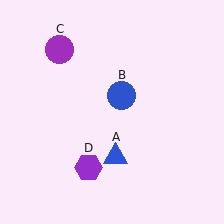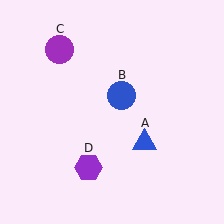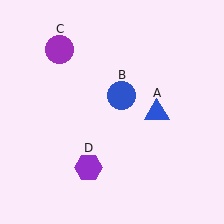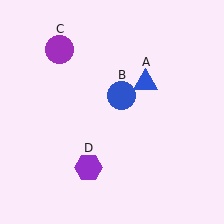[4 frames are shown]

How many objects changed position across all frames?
1 object changed position: blue triangle (object A).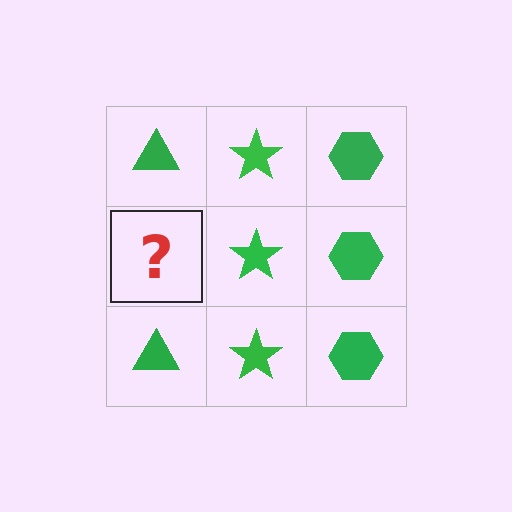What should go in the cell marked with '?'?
The missing cell should contain a green triangle.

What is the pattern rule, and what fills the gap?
The rule is that each column has a consistent shape. The gap should be filled with a green triangle.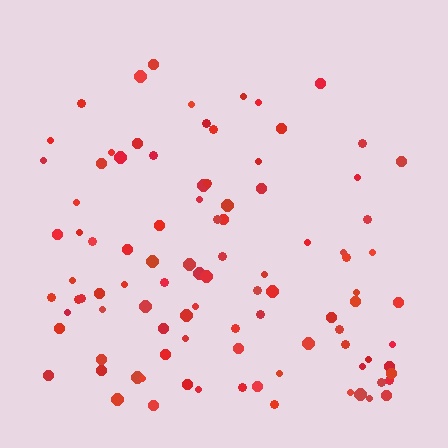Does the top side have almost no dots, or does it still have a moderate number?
Still a moderate number, just noticeably fewer than the bottom.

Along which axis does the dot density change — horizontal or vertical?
Vertical.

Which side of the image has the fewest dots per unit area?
The top.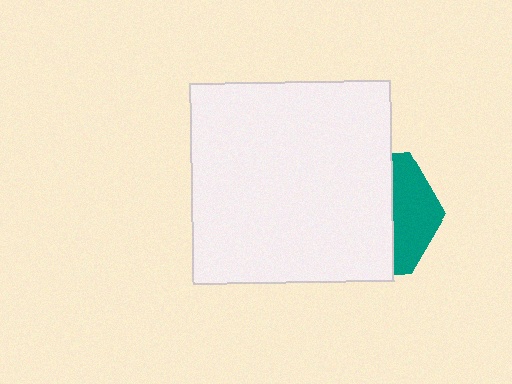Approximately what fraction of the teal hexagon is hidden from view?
Roughly 67% of the teal hexagon is hidden behind the white square.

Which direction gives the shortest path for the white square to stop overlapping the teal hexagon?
Moving left gives the shortest separation.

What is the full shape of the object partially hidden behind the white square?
The partially hidden object is a teal hexagon.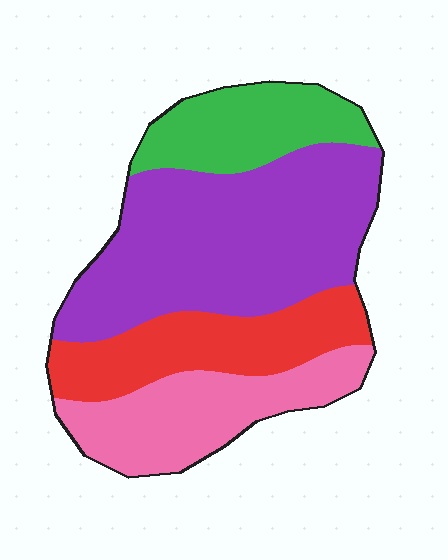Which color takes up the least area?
Green, at roughly 15%.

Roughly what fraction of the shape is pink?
Pink takes up about one fifth (1/5) of the shape.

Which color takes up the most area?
Purple, at roughly 45%.